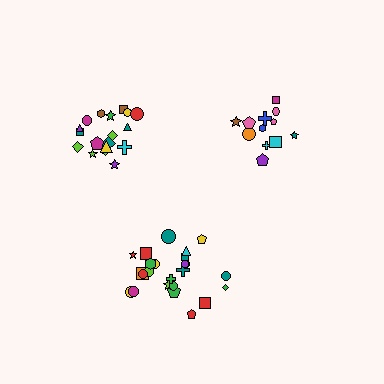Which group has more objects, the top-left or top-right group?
The top-left group.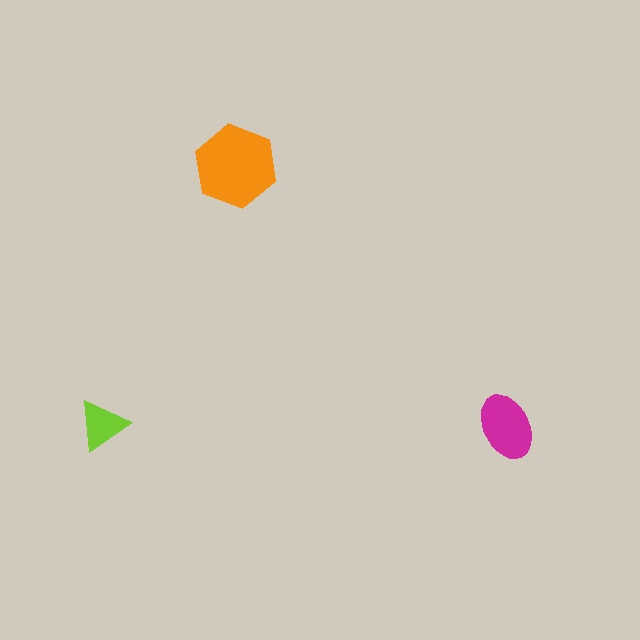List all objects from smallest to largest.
The lime triangle, the magenta ellipse, the orange hexagon.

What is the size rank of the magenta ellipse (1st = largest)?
2nd.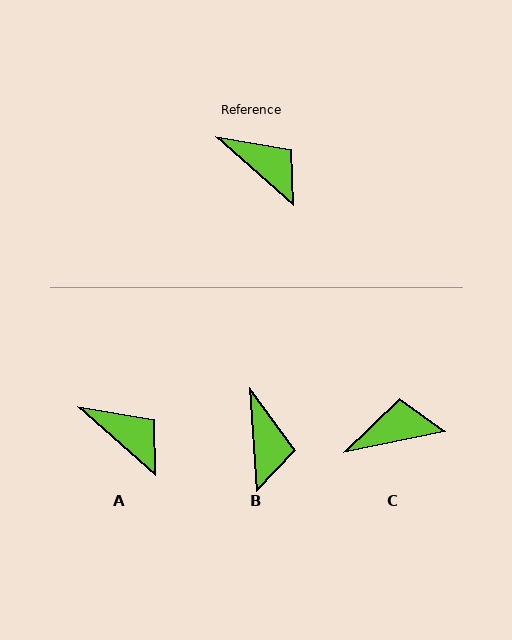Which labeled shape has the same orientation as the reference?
A.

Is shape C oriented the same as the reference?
No, it is off by about 53 degrees.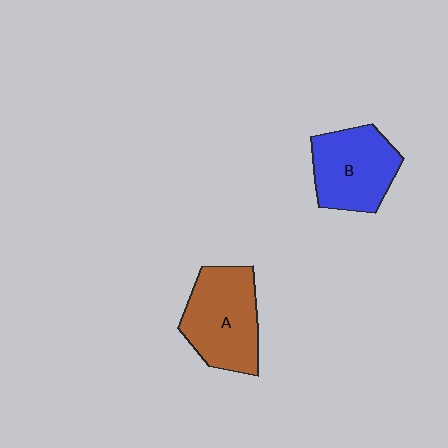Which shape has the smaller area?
Shape B (blue).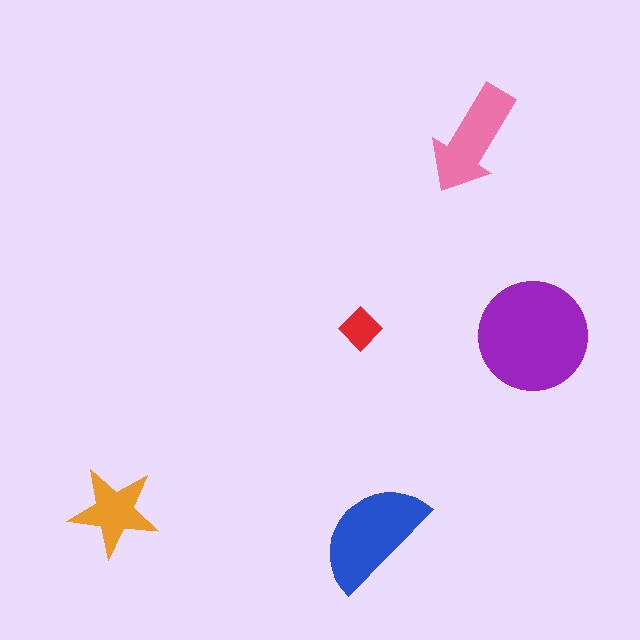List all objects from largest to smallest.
The purple circle, the blue semicircle, the pink arrow, the orange star, the red diamond.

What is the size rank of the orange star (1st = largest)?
4th.